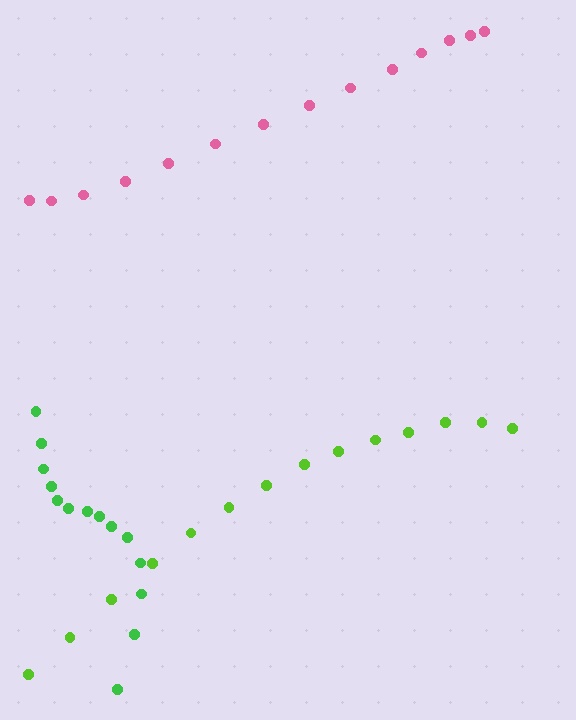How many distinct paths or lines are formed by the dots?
There are 3 distinct paths.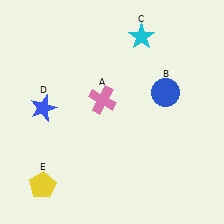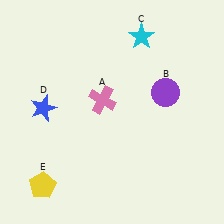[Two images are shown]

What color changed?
The circle (B) changed from blue in Image 1 to purple in Image 2.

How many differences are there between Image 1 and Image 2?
There is 1 difference between the two images.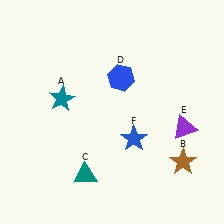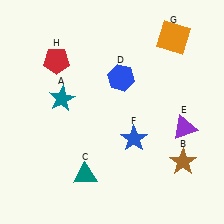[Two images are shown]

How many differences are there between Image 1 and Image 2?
There are 2 differences between the two images.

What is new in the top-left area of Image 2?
A red pentagon (H) was added in the top-left area of Image 2.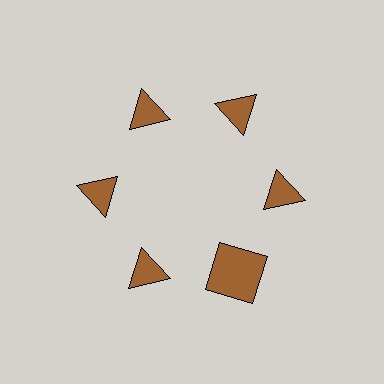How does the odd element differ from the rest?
It has a different shape: square instead of triangle.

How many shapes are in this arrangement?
There are 6 shapes arranged in a ring pattern.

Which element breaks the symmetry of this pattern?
The brown square at roughly the 5 o'clock position breaks the symmetry. All other shapes are brown triangles.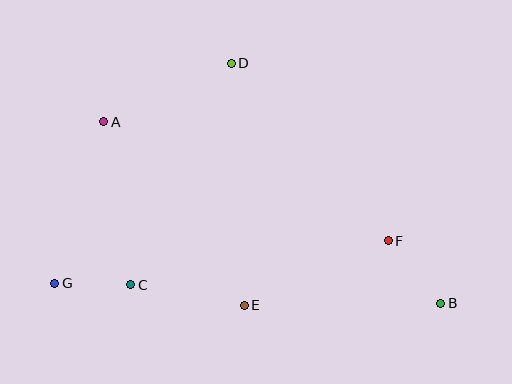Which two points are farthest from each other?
Points B and G are farthest from each other.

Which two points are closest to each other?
Points C and G are closest to each other.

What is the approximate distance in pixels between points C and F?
The distance between C and F is approximately 261 pixels.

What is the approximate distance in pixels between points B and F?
The distance between B and F is approximately 82 pixels.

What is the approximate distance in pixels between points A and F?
The distance between A and F is approximately 309 pixels.